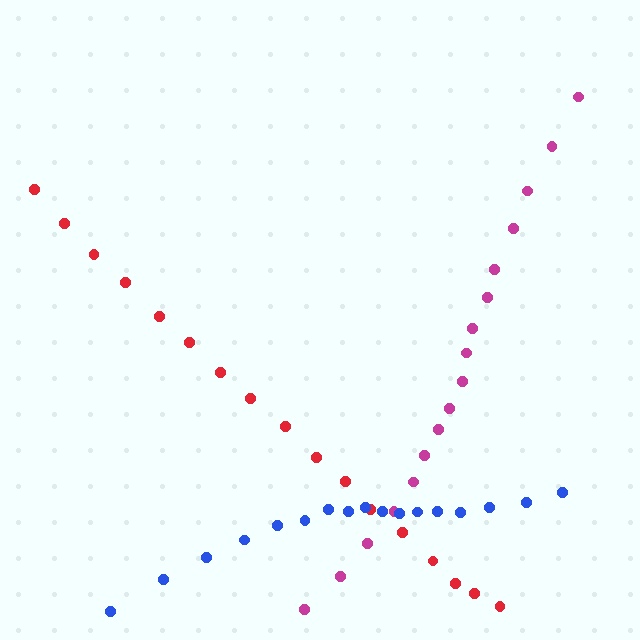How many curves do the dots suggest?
There are 3 distinct paths.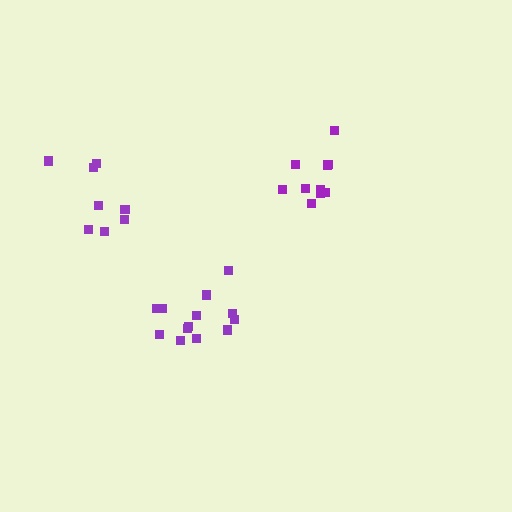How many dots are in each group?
Group 1: 13 dots, Group 2: 10 dots, Group 3: 8 dots (31 total).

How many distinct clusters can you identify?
There are 3 distinct clusters.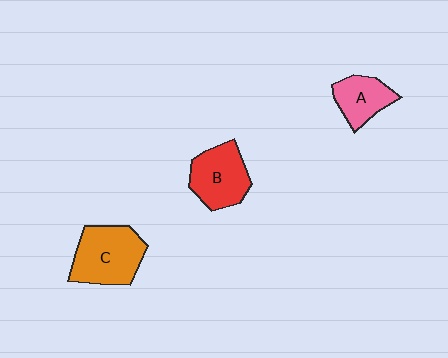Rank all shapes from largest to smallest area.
From largest to smallest: C (orange), B (red), A (pink).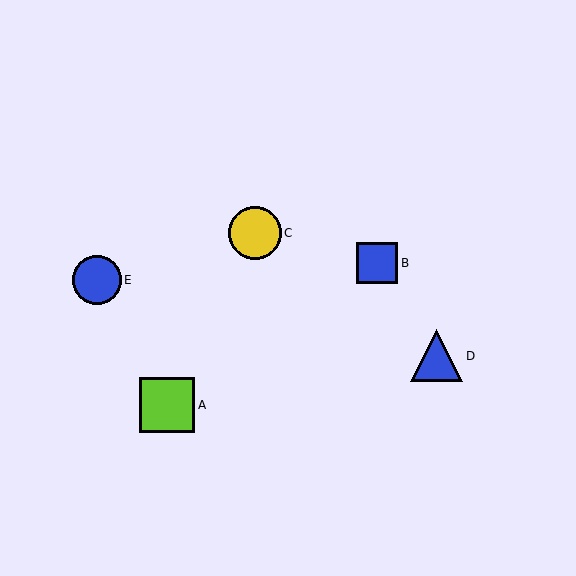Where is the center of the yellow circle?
The center of the yellow circle is at (255, 233).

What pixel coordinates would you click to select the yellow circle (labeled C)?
Click at (255, 233) to select the yellow circle C.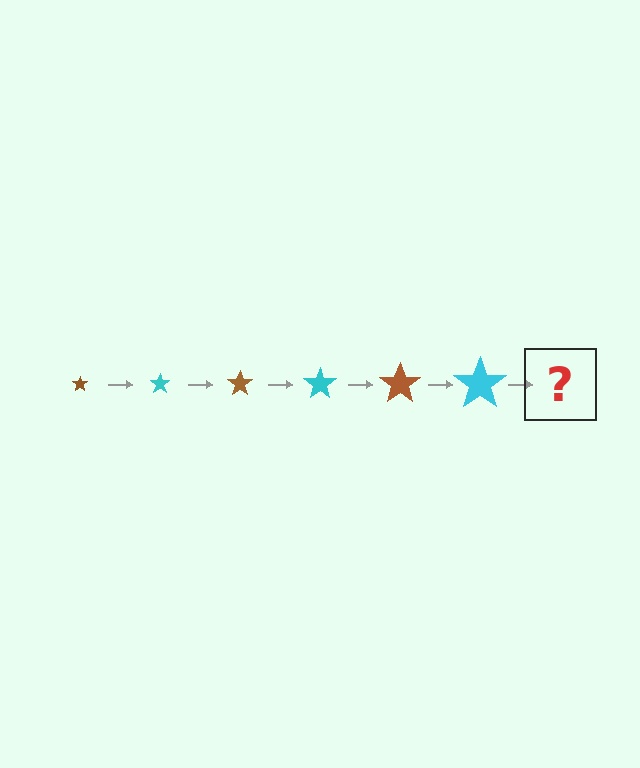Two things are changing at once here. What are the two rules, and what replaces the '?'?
The two rules are that the star grows larger each step and the color cycles through brown and cyan. The '?' should be a brown star, larger than the previous one.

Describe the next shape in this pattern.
It should be a brown star, larger than the previous one.